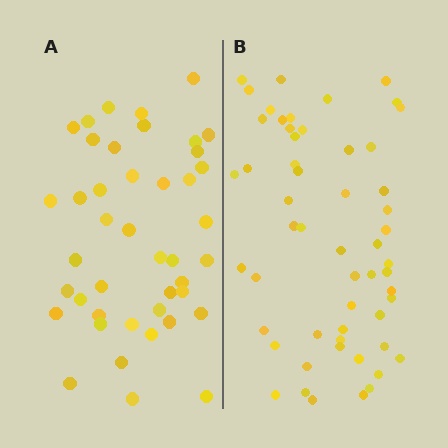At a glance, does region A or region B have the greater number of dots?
Region B (the right region) has more dots.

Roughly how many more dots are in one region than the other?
Region B has roughly 12 or so more dots than region A.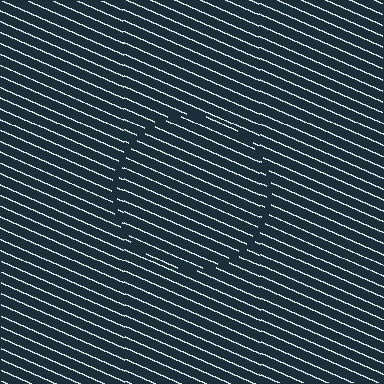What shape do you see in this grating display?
An illusory circle. The interior of the shape contains the same grating, shifted by half a period — the contour is defined by the phase discontinuity where line-ends from the inner and outer gratings abut.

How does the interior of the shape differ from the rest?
The interior of the shape contains the same grating, shifted by half a period — the contour is defined by the phase discontinuity where line-ends from the inner and outer gratings abut.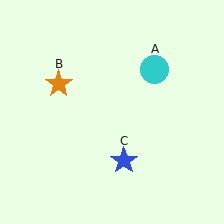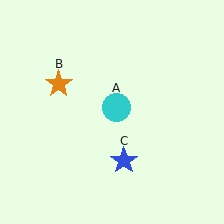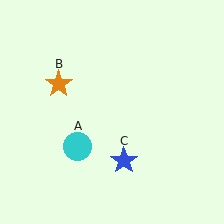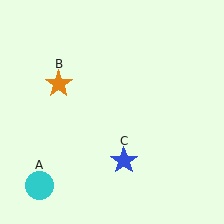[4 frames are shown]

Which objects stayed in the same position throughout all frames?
Orange star (object B) and blue star (object C) remained stationary.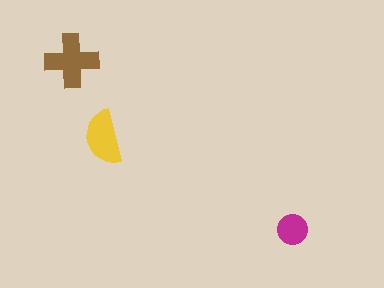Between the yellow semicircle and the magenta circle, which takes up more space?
The yellow semicircle.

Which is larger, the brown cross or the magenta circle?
The brown cross.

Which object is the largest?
The brown cross.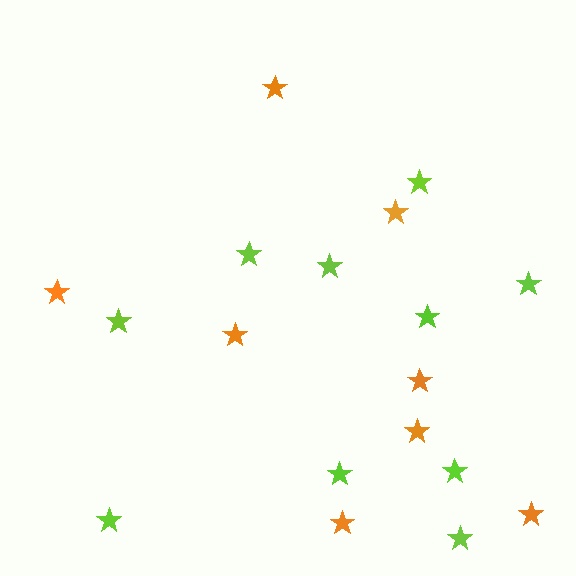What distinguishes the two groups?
There are 2 groups: one group of lime stars (10) and one group of orange stars (8).